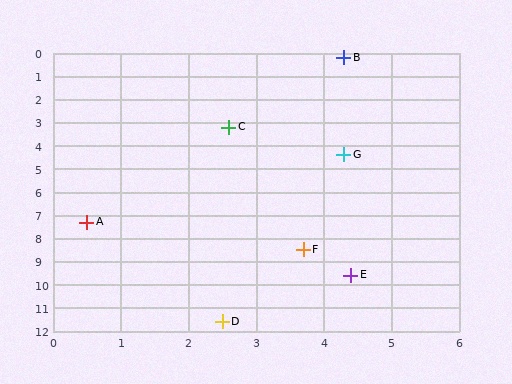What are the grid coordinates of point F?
Point F is at approximately (3.7, 8.5).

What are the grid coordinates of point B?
Point B is at approximately (4.3, 0.2).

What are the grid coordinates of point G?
Point G is at approximately (4.3, 4.4).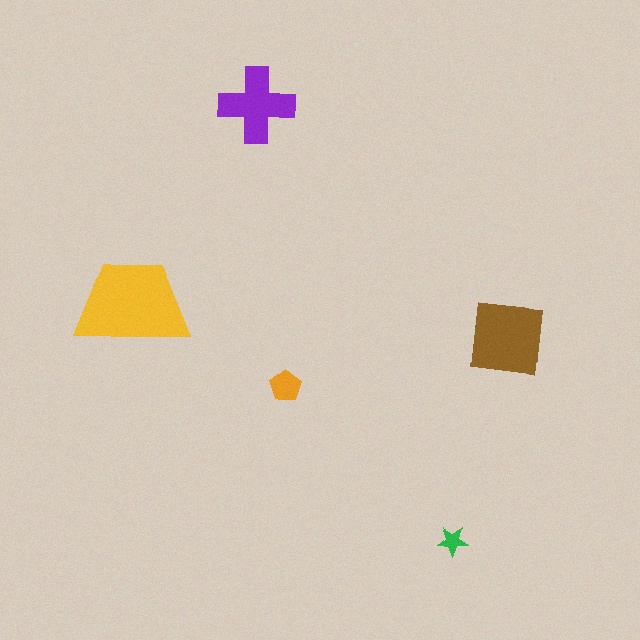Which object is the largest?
The yellow trapezoid.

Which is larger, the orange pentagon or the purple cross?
The purple cross.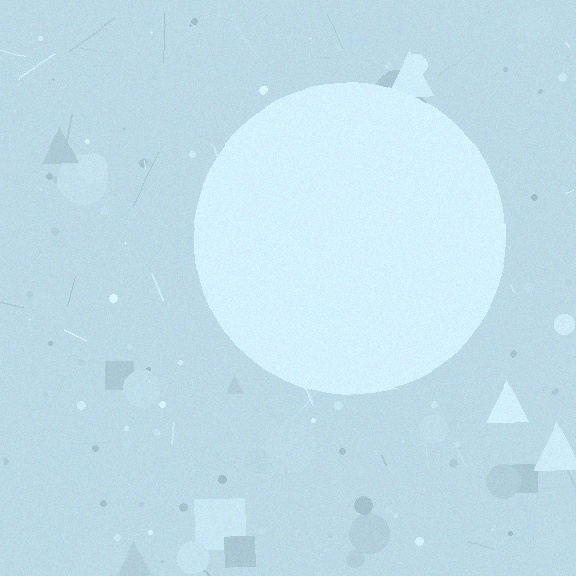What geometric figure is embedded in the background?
A circle is embedded in the background.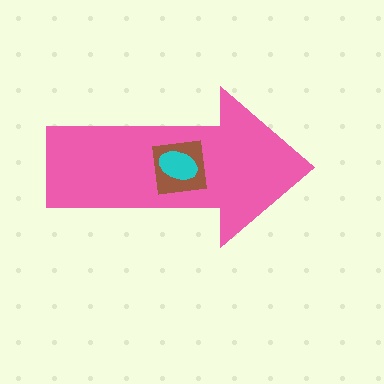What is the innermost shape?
The cyan ellipse.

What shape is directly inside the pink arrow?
The brown square.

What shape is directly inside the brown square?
The cyan ellipse.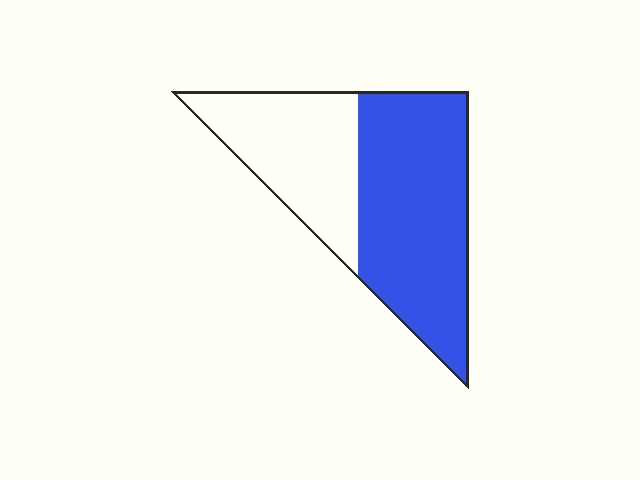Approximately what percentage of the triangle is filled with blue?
Approximately 60%.